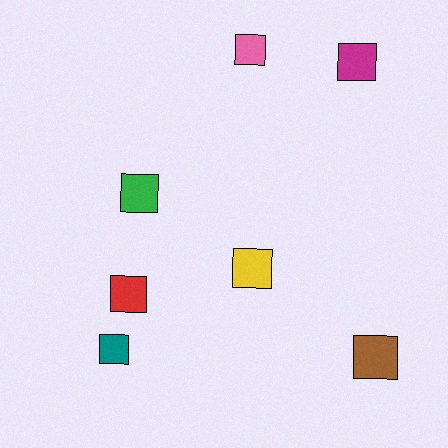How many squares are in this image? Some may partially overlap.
There are 7 squares.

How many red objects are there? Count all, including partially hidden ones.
There is 1 red object.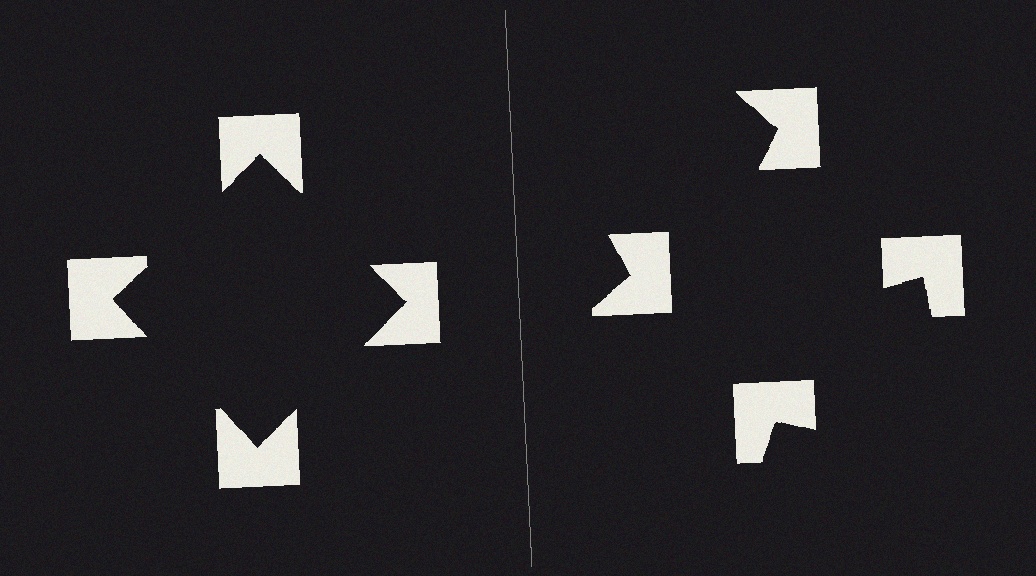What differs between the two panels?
The notched squares are positioned identically on both sides; only the wedge orientations differ. On the left they align to a square; on the right they are misaligned.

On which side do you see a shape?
An illusory square appears on the left side. On the right side the wedge cuts are rotated, so no coherent shape forms.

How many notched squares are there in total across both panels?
8 — 4 on each side.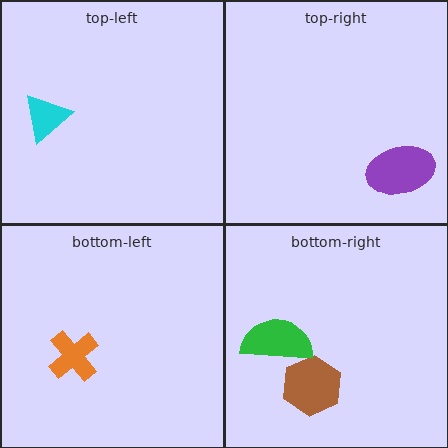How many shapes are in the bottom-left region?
1.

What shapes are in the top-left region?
The cyan triangle.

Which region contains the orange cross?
The bottom-left region.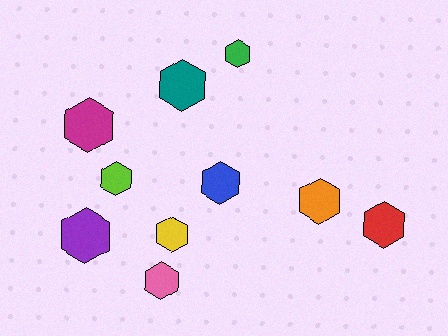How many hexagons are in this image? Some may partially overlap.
There are 10 hexagons.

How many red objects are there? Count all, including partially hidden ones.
There is 1 red object.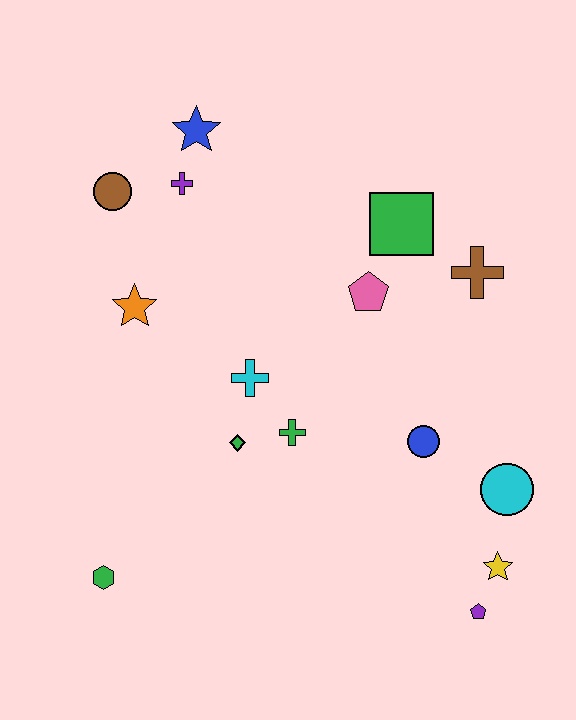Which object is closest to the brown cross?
The green square is closest to the brown cross.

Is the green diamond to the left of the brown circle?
No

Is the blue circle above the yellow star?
Yes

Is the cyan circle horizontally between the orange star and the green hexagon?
No